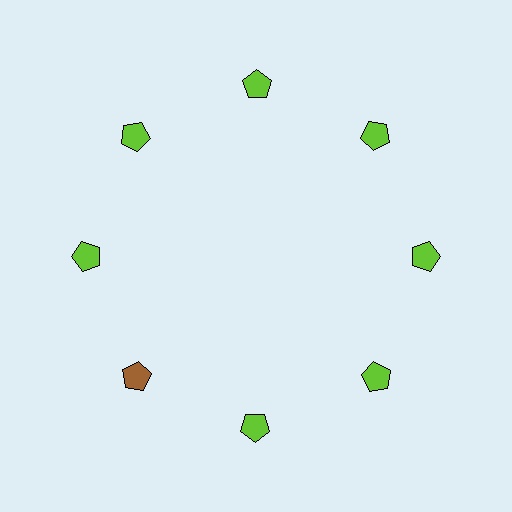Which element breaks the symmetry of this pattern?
The brown pentagon at roughly the 8 o'clock position breaks the symmetry. All other shapes are lime pentagons.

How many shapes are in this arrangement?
There are 8 shapes arranged in a ring pattern.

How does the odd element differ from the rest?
It has a different color: brown instead of lime.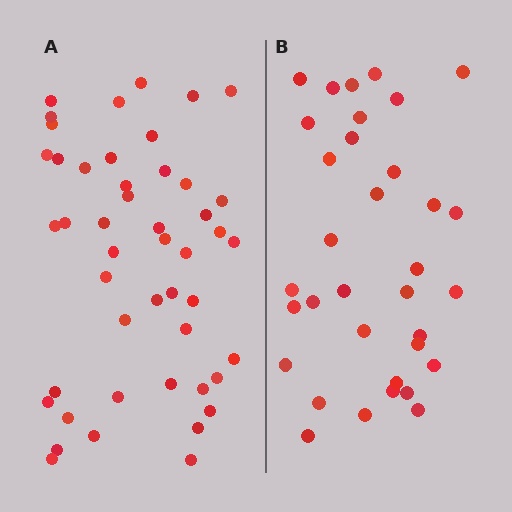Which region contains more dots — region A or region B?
Region A (the left region) has more dots.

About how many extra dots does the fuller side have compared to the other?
Region A has approximately 15 more dots than region B.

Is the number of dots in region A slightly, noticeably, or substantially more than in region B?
Region A has noticeably more, but not dramatically so. The ratio is roughly 1.4 to 1.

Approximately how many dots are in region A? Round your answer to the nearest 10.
About 50 dots. (The exact count is 47, which rounds to 50.)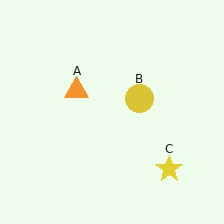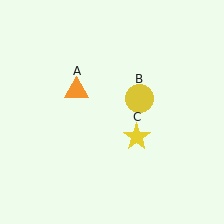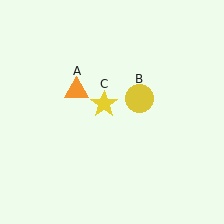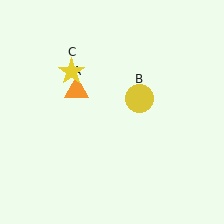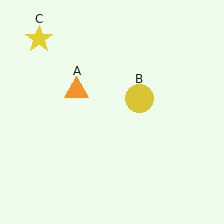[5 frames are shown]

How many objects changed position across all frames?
1 object changed position: yellow star (object C).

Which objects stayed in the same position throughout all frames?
Orange triangle (object A) and yellow circle (object B) remained stationary.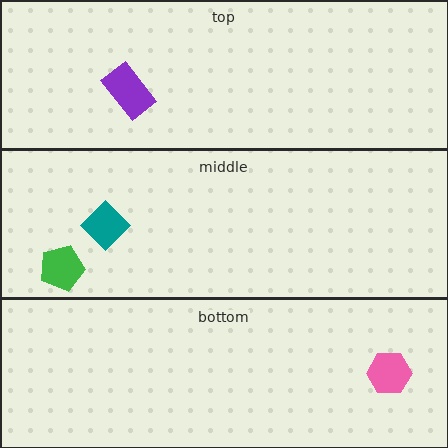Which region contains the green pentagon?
The middle region.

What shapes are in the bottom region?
The pink hexagon.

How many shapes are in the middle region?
2.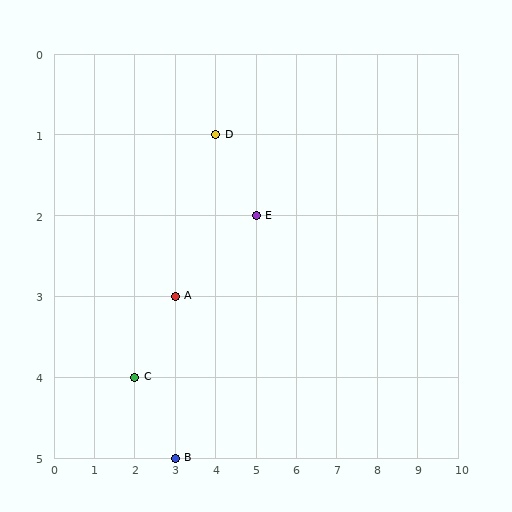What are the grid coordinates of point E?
Point E is at grid coordinates (5, 2).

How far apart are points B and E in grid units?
Points B and E are 2 columns and 3 rows apart (about 3.6 grid units diagonally).